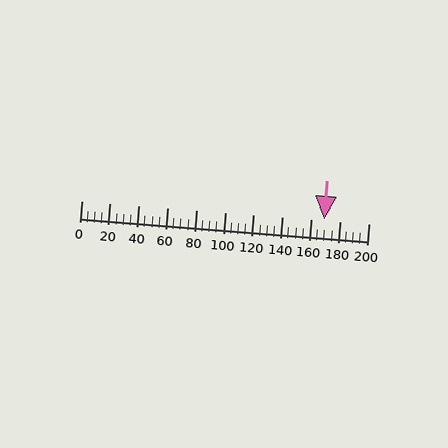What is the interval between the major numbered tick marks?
The major tick marks are spaced 20 units apart.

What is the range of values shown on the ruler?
The ruler shows values from 0 to 200.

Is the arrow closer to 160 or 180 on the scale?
The arrow is closer to 160.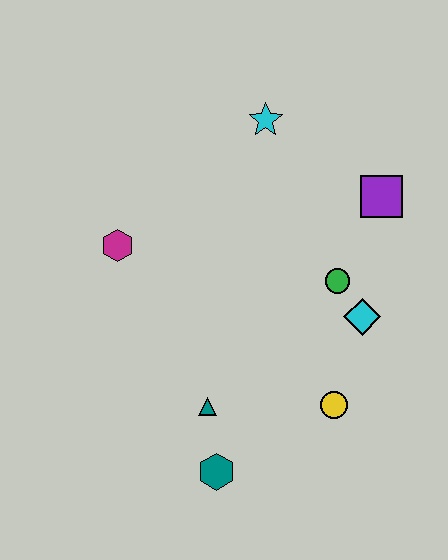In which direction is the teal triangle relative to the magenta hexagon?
The teal triangle is below the magenta hexagon.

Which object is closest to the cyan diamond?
The green circle is closest to the cyan diamond.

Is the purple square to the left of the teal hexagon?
No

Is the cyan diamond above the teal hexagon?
Yes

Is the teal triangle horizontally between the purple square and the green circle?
No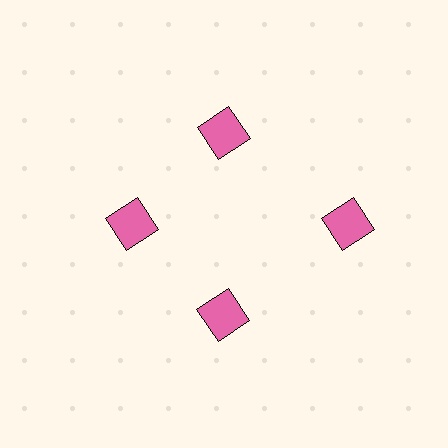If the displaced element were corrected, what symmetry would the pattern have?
It would have 4-fold rotational symmetry — the pattern would map onto itself every 90 degrees.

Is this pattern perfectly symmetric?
No. The 4 pink squares are arranged in a ring, but one element near the 3 o'clock position is pushed outward from the center, breaking the 4-fold rotational symmetry.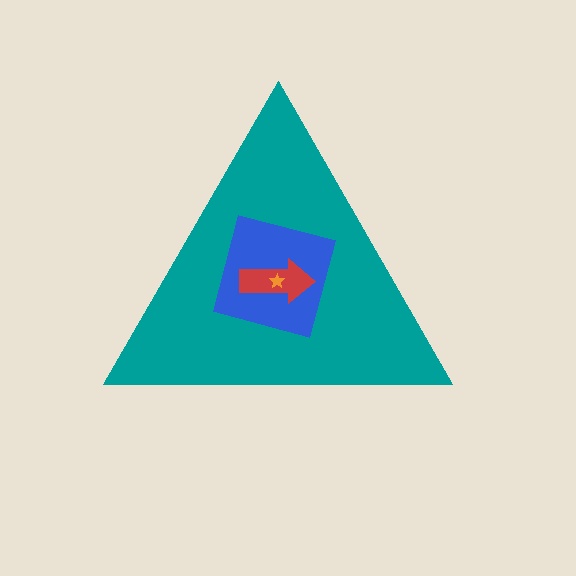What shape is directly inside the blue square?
The red arrow.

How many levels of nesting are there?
4.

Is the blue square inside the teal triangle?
Yes.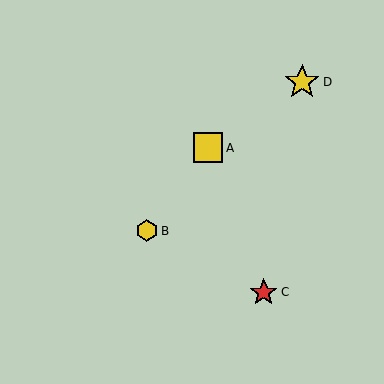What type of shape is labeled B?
Shape B is a yellow hexagon.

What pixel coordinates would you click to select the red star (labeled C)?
Click at (264, 292) to select the red star C.